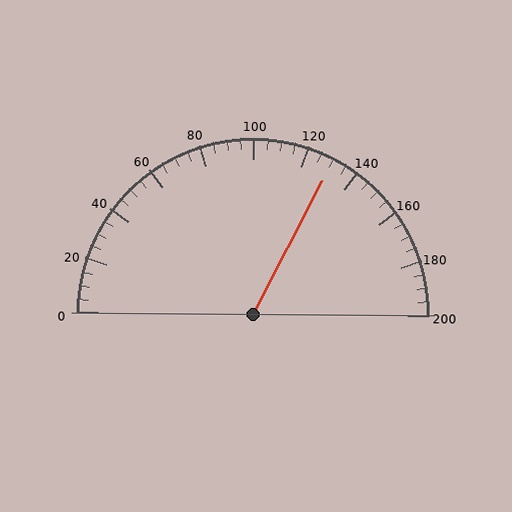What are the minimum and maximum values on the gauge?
The gauge ranges from 0 to 200.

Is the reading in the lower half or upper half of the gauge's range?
The reading is in the upper half of the range (0 to 200).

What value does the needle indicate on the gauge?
The needle indicates approximately 130.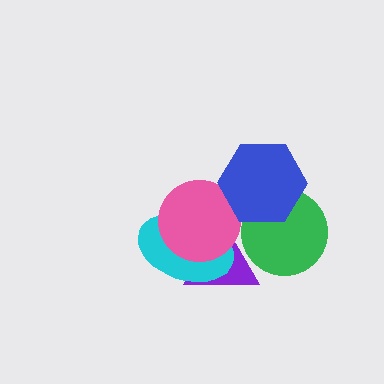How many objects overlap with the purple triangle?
3 objects overlap with the purple triangle.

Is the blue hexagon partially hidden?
No, no other shape covers it.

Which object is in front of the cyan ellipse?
The pink circle is in front of the cyan ellipse.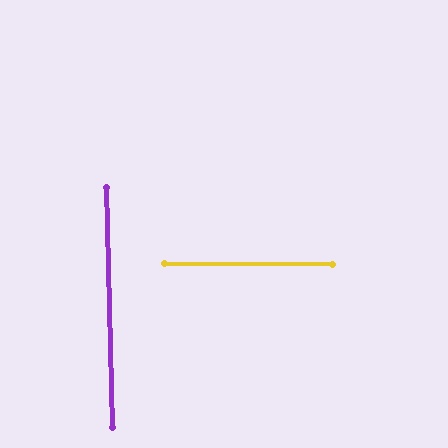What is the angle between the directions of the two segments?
Approximately 88 degrees.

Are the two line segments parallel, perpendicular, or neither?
Perpendicular — they meet at approximately 88°.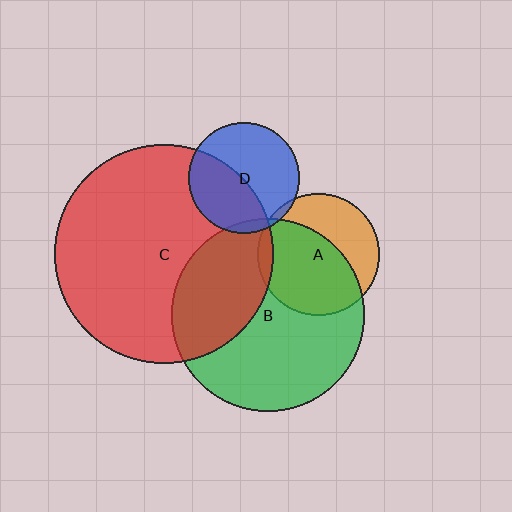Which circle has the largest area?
Circle C (red).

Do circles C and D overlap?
Yes.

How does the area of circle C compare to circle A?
Approximately 3.2 times.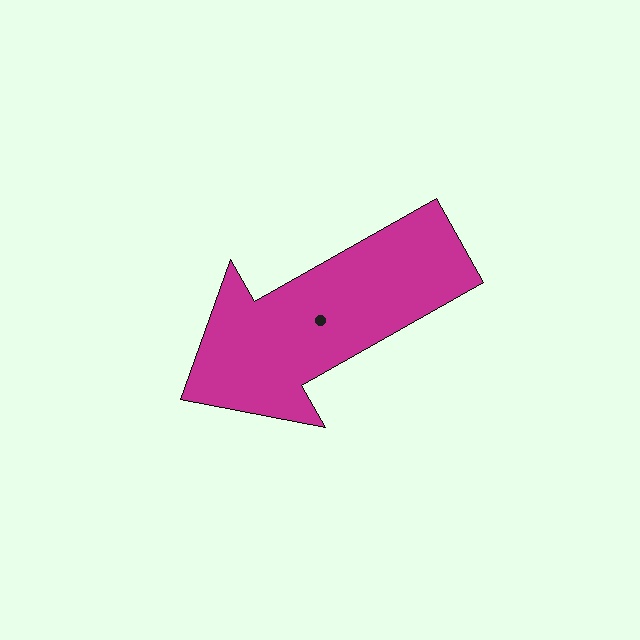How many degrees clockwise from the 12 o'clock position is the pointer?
Approximately 240 degrees.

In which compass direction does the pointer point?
Southwest.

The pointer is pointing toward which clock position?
Roughly 8 o'clock.